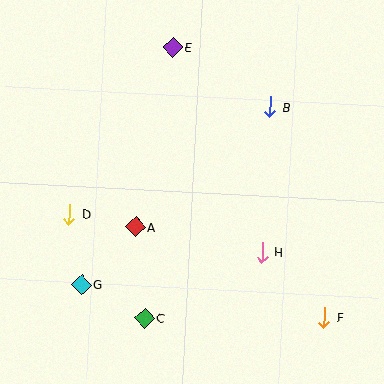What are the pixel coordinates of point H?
Point H is at (262, 252).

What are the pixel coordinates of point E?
Point E is at (173, 47).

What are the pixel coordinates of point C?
Point C is at (145, 318).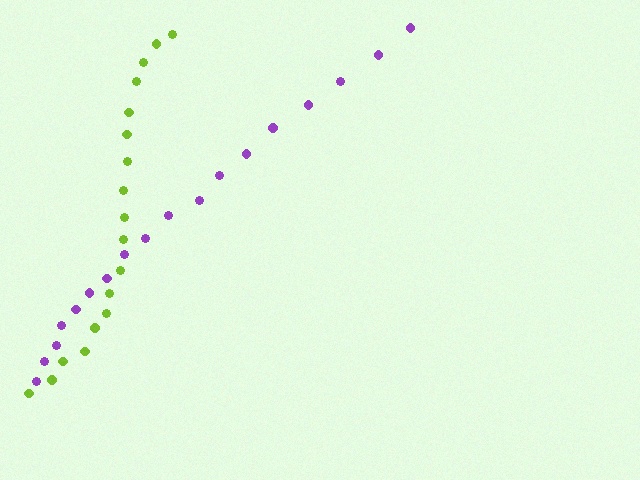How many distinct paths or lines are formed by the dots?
There are 2 distinct paths.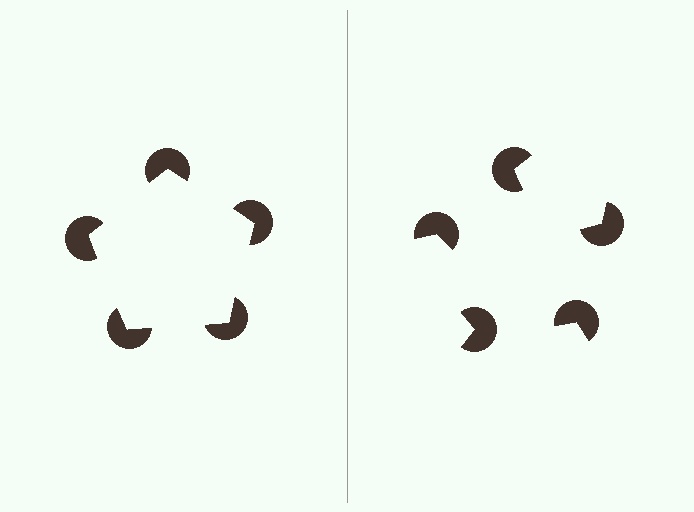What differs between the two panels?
The pac-man discs are positioned identically on both sides; only the wedge orientations differ. On the left they align to a pentagon; on the right they are misaligned.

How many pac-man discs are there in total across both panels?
10 — 5 on each side.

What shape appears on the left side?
An illusory pentagon.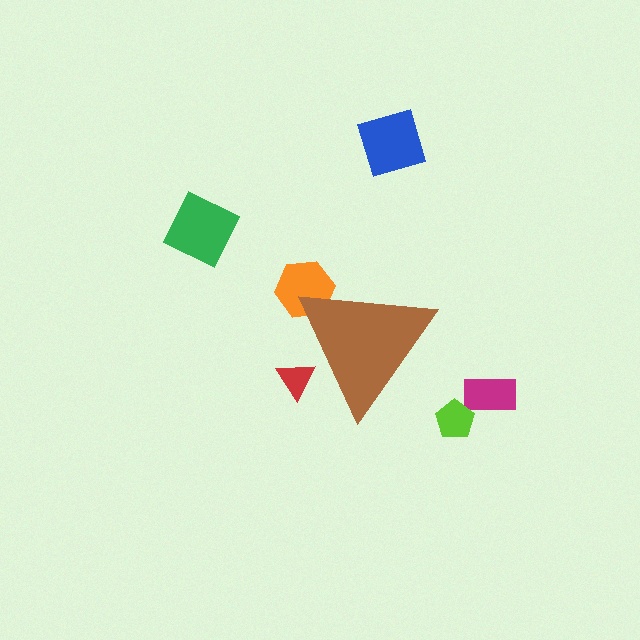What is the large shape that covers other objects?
A brown triangle.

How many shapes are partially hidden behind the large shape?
2 shapes are partially hidden.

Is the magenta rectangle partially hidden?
No, the magenta rectangle is fully visible.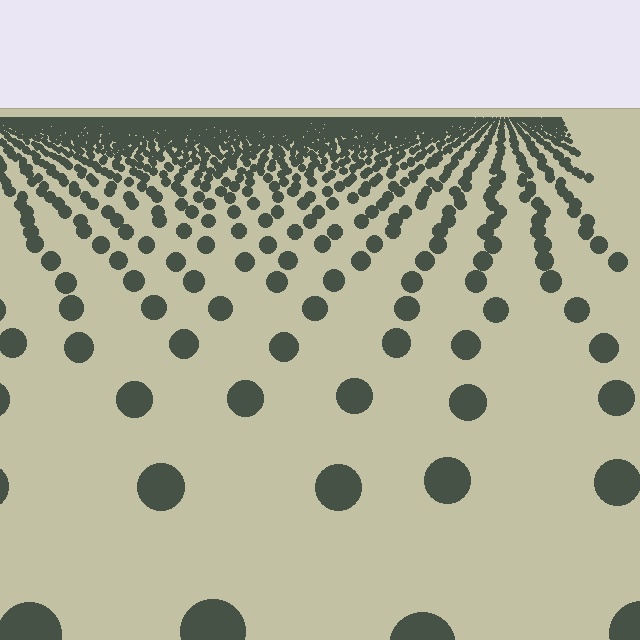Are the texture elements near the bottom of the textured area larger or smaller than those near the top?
Larger. Near the bottom, elements are closer to the viewer and appear at a bigger on-screen size.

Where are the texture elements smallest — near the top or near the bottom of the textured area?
Near the top.